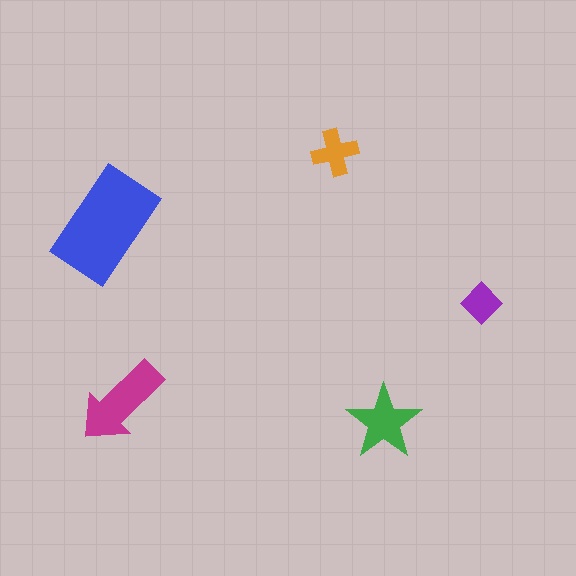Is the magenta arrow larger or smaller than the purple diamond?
Larger.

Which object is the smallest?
The purple diamond.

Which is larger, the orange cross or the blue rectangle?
The blue rectangle.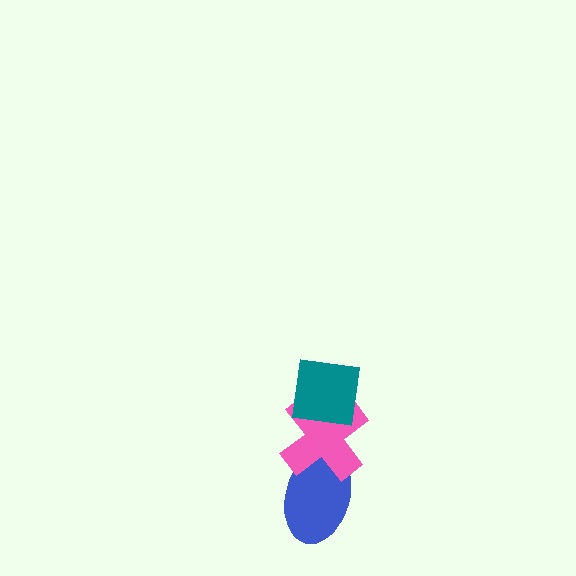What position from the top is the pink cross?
The pink cross is 2nd from the top.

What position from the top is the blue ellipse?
The blue ellipse is 3rd from the top.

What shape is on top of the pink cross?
The teal square is on top of the pink cross.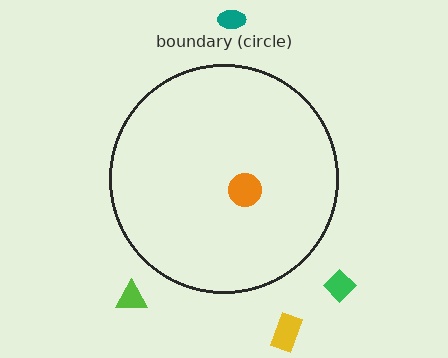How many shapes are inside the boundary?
1 inside, 4 outside.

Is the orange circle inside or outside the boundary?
Inside.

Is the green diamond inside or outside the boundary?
Outside.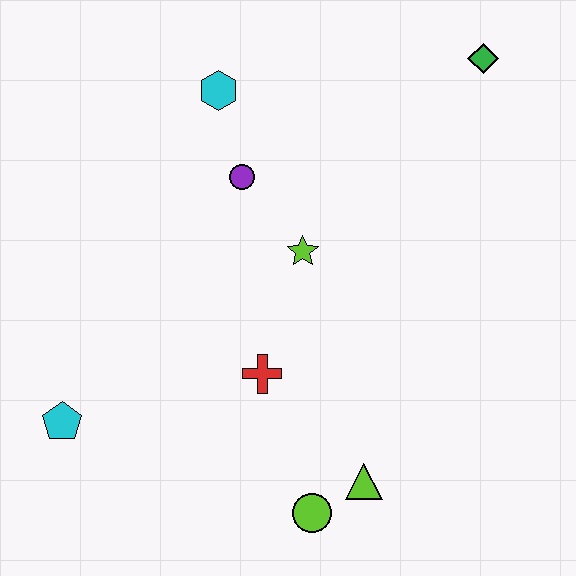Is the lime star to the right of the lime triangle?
No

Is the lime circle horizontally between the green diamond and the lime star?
Yes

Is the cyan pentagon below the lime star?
Yes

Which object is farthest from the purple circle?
The lime circle is farthest from the purple circle.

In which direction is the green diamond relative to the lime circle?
The green diamond is above the lime circle.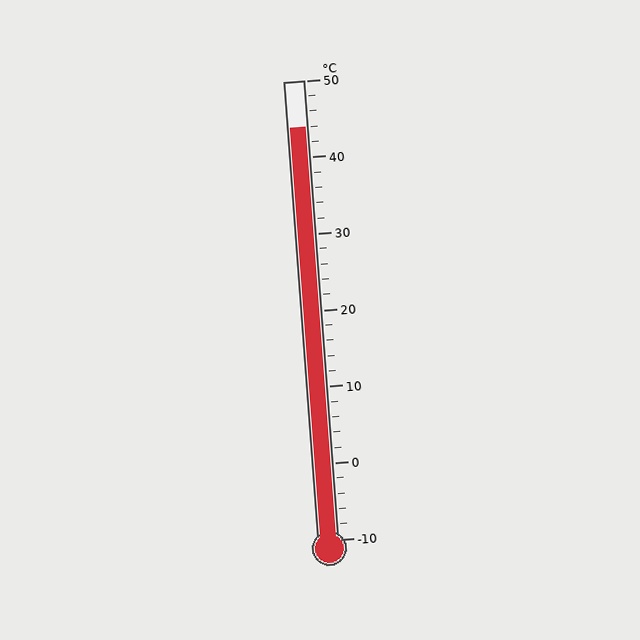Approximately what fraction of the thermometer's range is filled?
The thermometer is filled to approximately 90% of its range.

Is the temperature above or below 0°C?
The temperature is above 0°C.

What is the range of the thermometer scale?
The thermometer scale ranges from -10°C to 50°C.